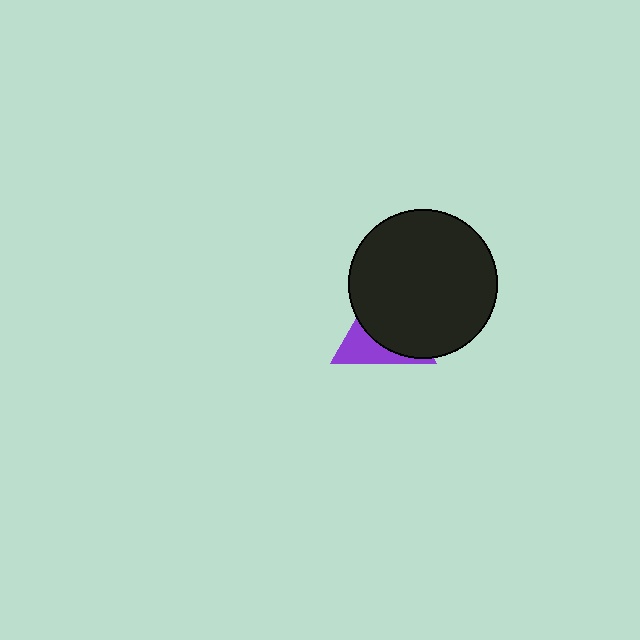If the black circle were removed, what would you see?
You would see the complete purple triangle.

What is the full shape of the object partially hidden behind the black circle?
The partially hidden object is a purple triangle.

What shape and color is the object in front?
The object in front is a black circle.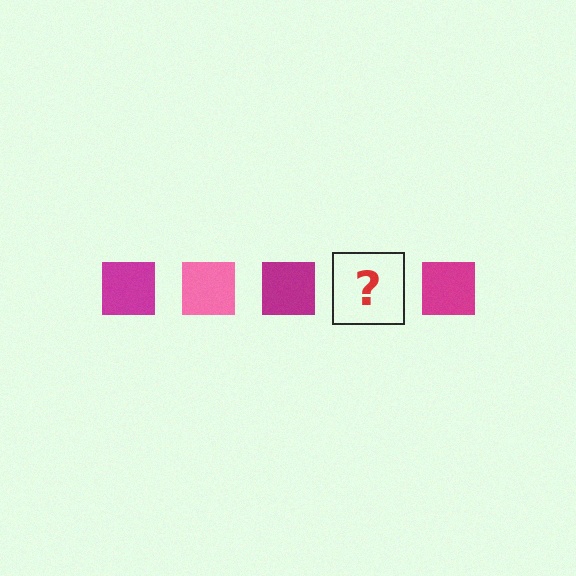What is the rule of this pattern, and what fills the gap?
The rule is that the pattern cycles through magenta, pink squares. The gap should be filled with a pink square.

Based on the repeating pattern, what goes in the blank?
The blank should be a pink square.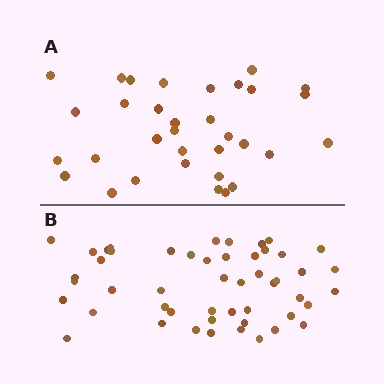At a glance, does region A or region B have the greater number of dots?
Region B (the bottom region) has more dots.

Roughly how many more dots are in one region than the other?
Region B has approximately 15 more dots than region A.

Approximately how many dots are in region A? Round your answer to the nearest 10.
About 30 dots. (The exact count is 33, which rounds to 30.)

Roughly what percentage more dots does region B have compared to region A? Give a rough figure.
About 50% more.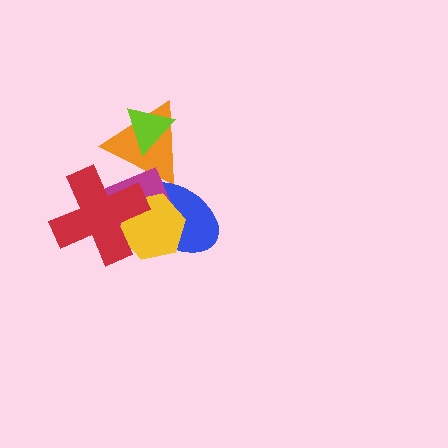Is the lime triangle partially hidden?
No, no other shape covers it.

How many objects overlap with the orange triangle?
4 objects overlap with the orange triangle.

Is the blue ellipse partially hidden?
Yes, it is partially covered by another shape.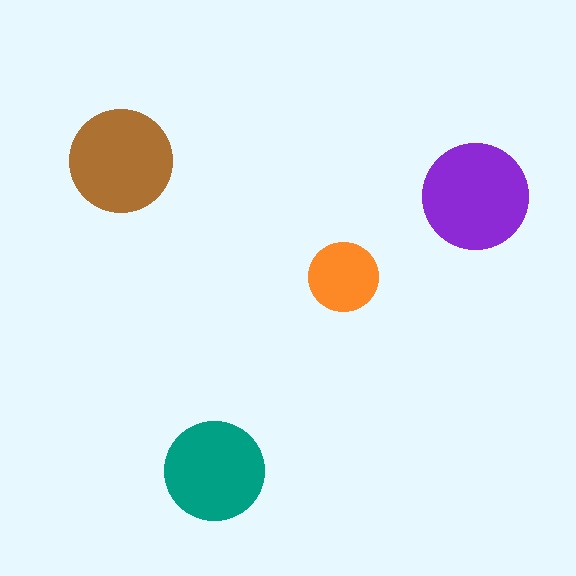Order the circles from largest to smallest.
the purple one, the brown one, the teal one, the orange one.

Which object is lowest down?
The teal circle is bottommost.